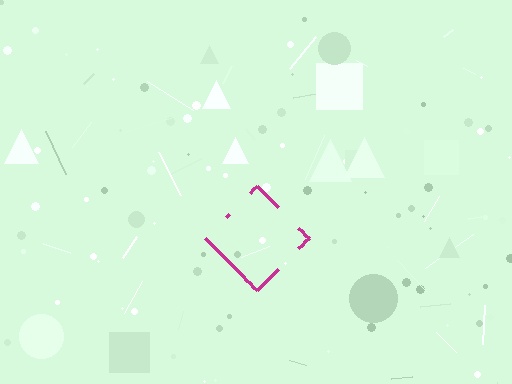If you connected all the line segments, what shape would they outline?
They would outline a diamond.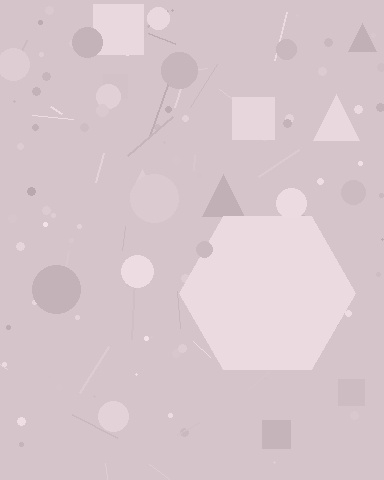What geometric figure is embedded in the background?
A hexagon is embedded in the background.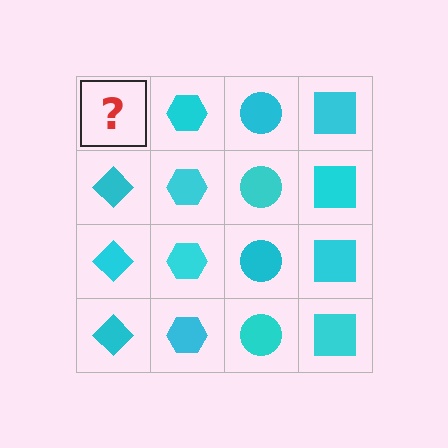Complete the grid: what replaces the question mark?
The question mark should be replaced with a cyan diamond.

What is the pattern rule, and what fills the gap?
The rule is that each column has a consistent shape. The gap should be filled with a cyan diamond.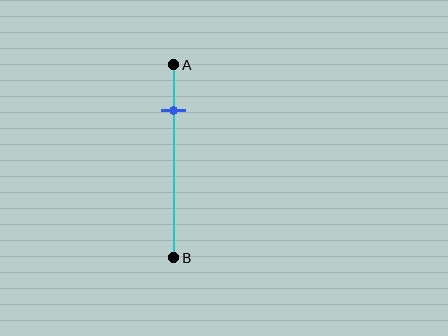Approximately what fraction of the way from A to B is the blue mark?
The blue mark is approximately 25% of the way from A to B.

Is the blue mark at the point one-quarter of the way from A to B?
Yes, the mark is approximately at the one-quarter point.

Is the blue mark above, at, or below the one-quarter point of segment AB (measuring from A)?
The blue mark is approximately at the one-quarter point of segment AB.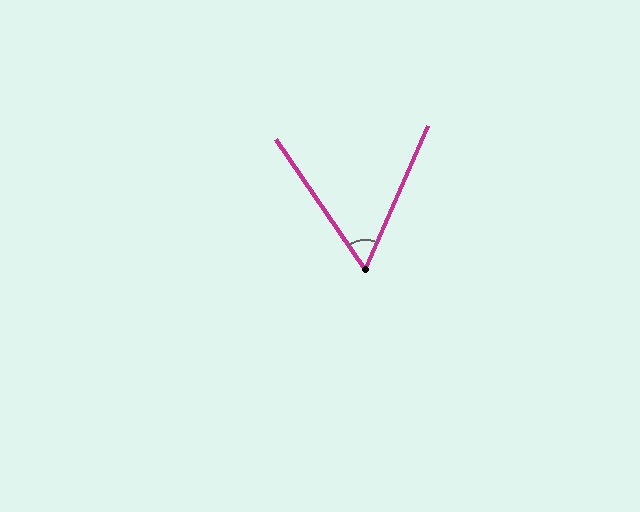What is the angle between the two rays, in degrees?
Approximately 58 degrees.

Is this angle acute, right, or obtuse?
It is acute.